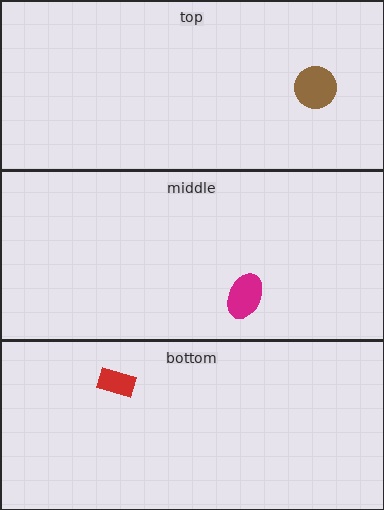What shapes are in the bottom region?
The red rectangle.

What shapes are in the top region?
The brown circle.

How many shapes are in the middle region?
1.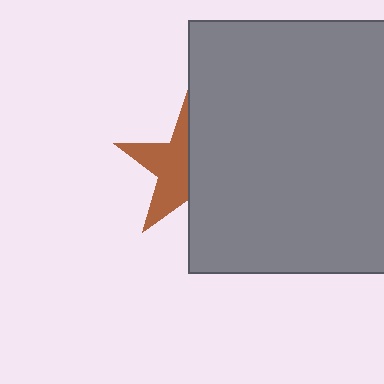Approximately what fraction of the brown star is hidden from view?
Roughly 52% of the brown star is hidden behind the gray square.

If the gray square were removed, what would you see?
You would see the complete brown star.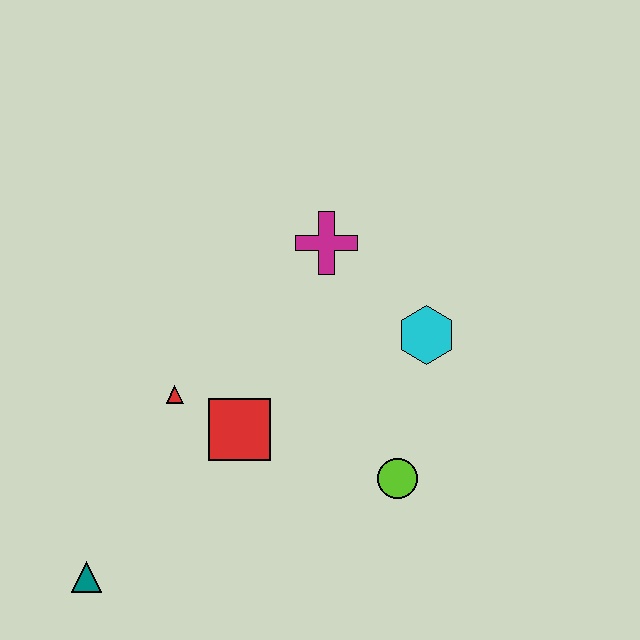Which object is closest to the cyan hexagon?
The magenta cross is closest to the cyan hexagon.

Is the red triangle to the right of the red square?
No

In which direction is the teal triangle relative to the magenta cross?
The teal triangle is below the magenta cross.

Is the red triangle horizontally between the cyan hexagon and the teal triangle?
Yes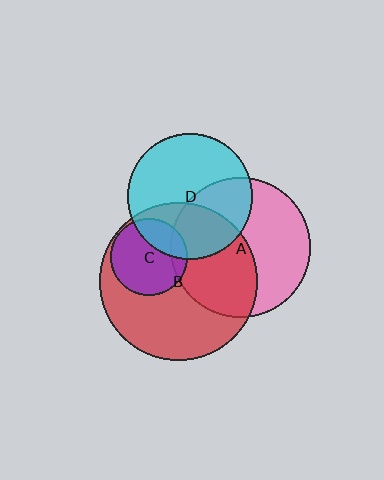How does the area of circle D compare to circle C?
Approximately 2.7 times.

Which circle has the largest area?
Circle B (red).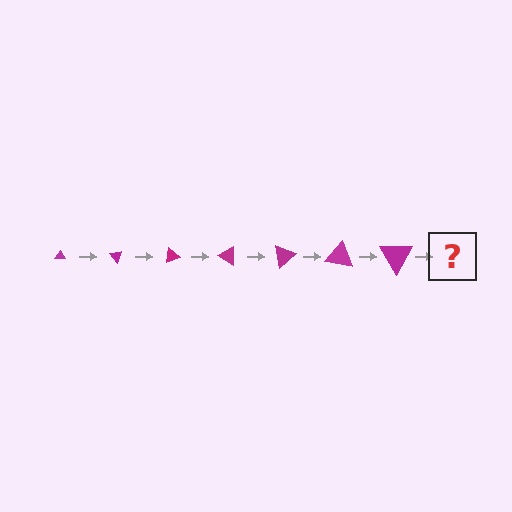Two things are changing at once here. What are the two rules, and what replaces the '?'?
The two rules are that the triangle grows larger each step and it rotates 50 degrees each step. The '?' should be a triangle, larger than the previous one and rotated 350 degrees from the start.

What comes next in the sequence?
The next element should be a triangle, larger than the previous one and rotated 350 degrees from the start.